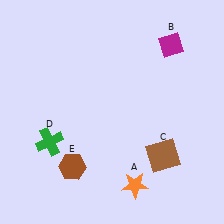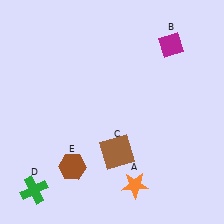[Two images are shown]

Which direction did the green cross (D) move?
The green cross (D) moved down.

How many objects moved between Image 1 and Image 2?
2 objects moved between the two images.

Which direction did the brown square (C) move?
The brown square (C) moved left.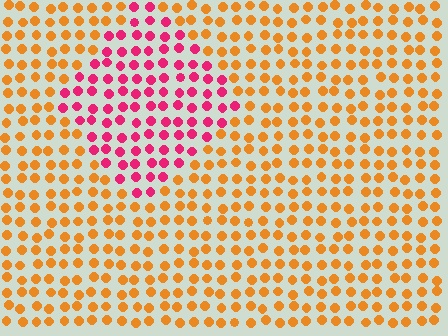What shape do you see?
I see a diamond.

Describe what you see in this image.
The image is filled with small orange elements in a uniform arrangement. A diamond-shaped region is visible where the elements are tinted to a slightly different hue, forming a subtle color boundary.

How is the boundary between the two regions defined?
The boundary is defined purely by a slight shift in hue (about 57 degrees). Spacing, size, and orientation are identical on both sides.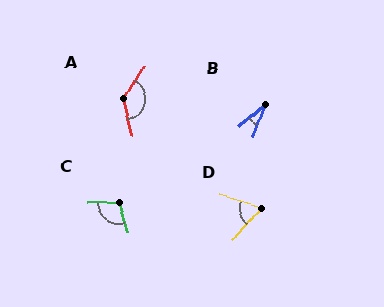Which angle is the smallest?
B, at approximately 28 degrees.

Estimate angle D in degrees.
Approximately 66 degrees.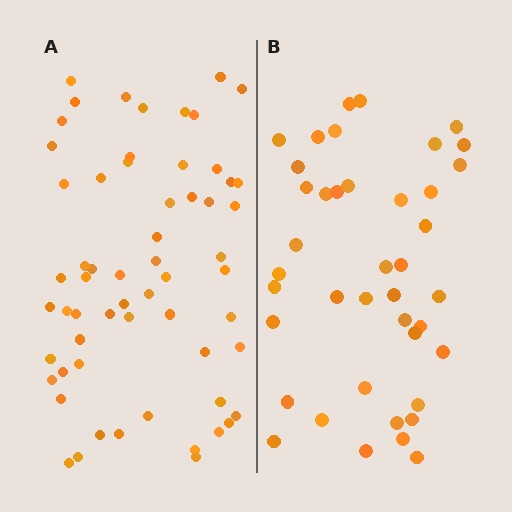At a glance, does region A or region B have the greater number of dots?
Region A (the left region) has more dots.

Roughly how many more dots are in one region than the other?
Region A has approximately 20 more dots than region B.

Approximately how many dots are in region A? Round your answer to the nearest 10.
About 60 dots.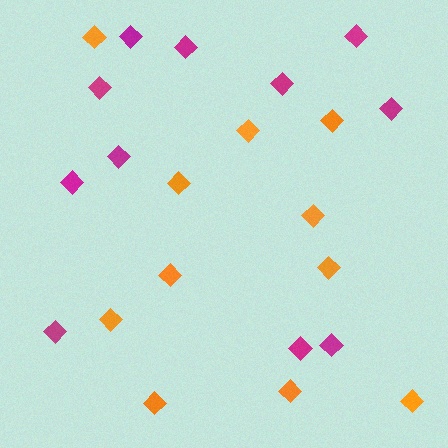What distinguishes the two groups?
There are 2 groups: one group of magenta diamonds (11) and one group of orange diamonds (11).